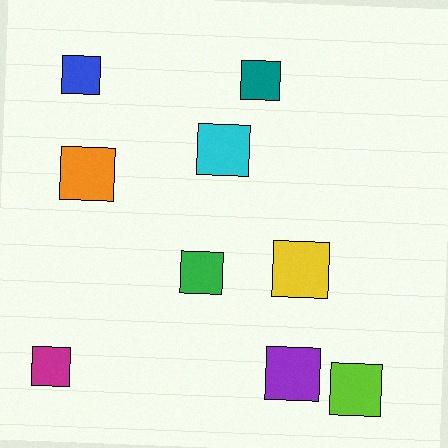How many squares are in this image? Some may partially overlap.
There are 9 squares.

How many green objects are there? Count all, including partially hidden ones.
There is 1 green object.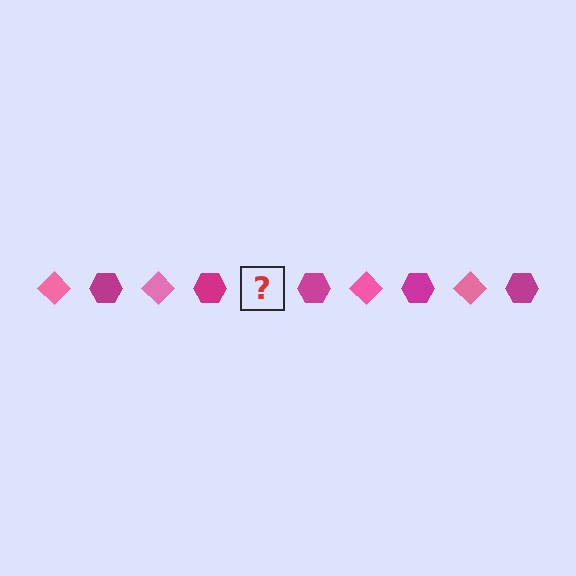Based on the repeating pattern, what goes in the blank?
The blank should be a pink diamond.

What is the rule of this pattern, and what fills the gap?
The rule is that the pattern alternates between pink diamond and magenta hexagon. The gap should be filled with a pink diamond.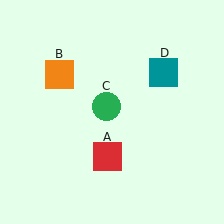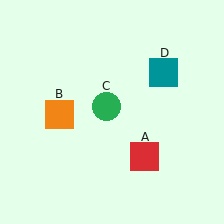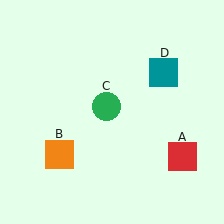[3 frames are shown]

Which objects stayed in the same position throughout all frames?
Green circle (object C) and teal square (object D) remained stationary.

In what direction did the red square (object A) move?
The red square (object A) moved right.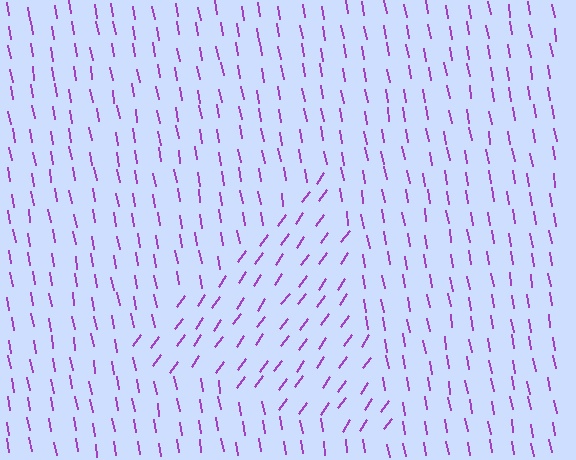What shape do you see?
I see a triangle.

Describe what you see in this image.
The image is filled with small purple line segments. A triangle region in the image has lines oriented differently from the surrounding lines, creating a visible texture boundary.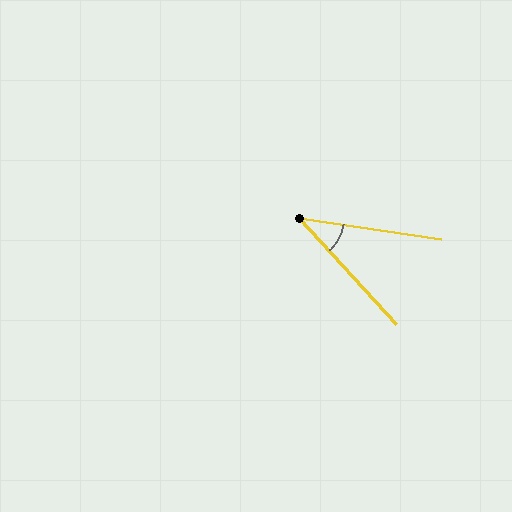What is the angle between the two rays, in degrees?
Approximately 39 degrees.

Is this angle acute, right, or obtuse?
It is acute.